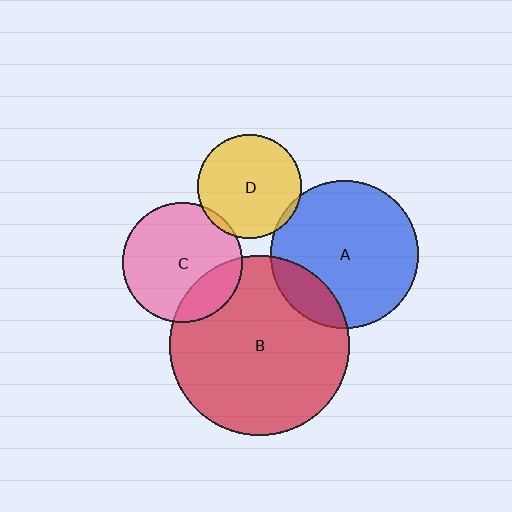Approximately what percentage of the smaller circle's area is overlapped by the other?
Approximately 20%.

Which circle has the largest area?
Circle B (red).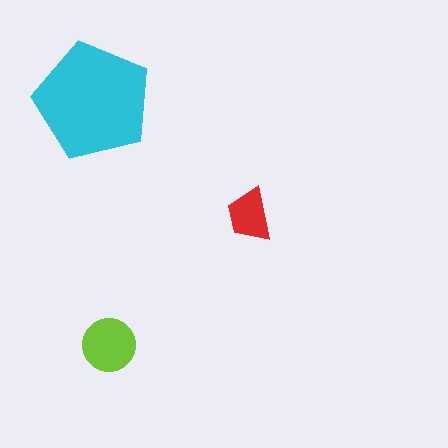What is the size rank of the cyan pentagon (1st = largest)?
1st.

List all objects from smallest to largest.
The red trapezoid, the lime circle, the cyan pentagon.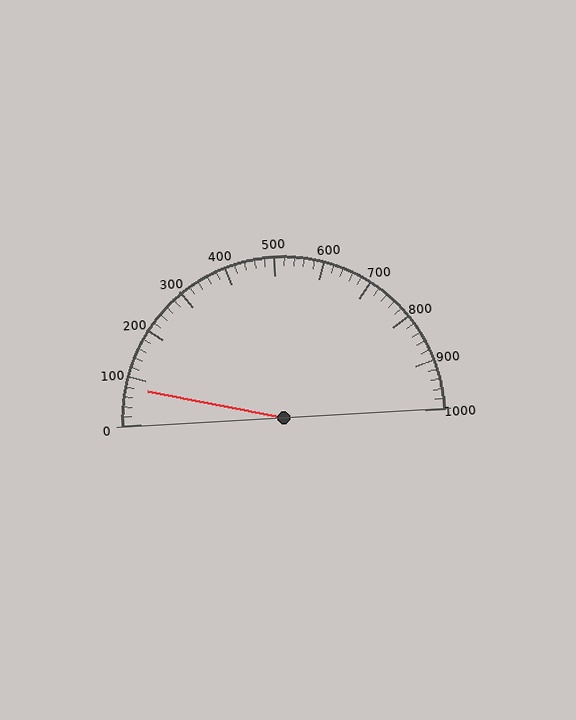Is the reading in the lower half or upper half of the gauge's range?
The reading is in the lower half of the range (0 to 1000).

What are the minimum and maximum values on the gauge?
The gauge ranges from 0 to 1000.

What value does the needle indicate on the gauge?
The needle indicates approximately 80.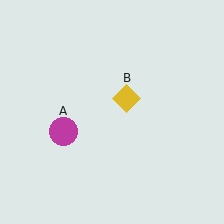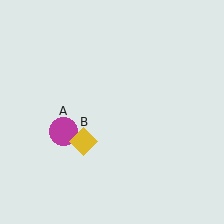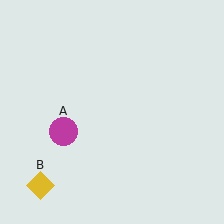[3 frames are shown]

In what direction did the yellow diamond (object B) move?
The yellow diamond (object B) moved down and to the left.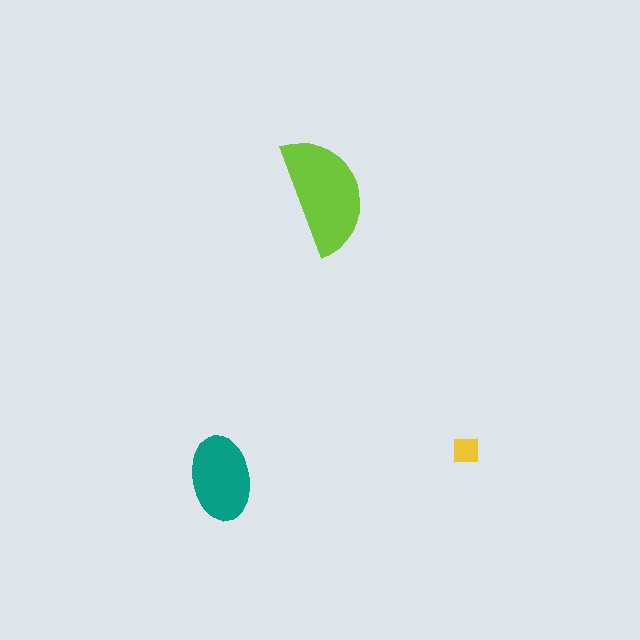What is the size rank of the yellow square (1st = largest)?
3rd.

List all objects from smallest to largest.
The yellow square, the teal ellipse, the lime semicircle.